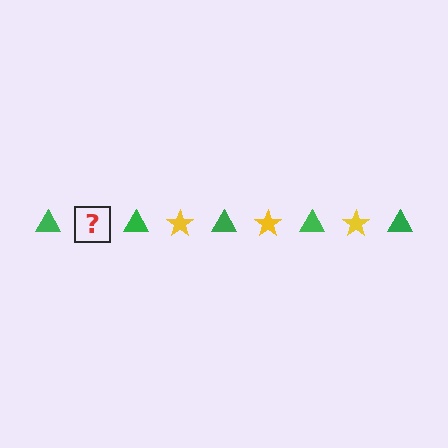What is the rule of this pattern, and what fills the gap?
The rule is that the pattern alternates between green triangle and yellow star. The gap should be filled with a yellow star.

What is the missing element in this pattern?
The missing element is a yellow star.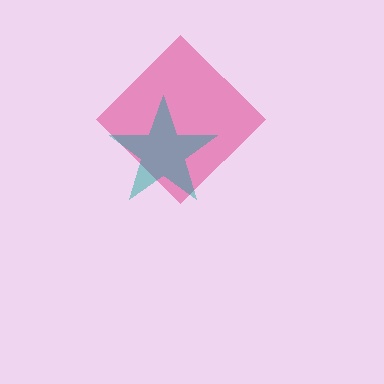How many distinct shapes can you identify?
There are 2 distinct shapes: a pink diamond, a teal star.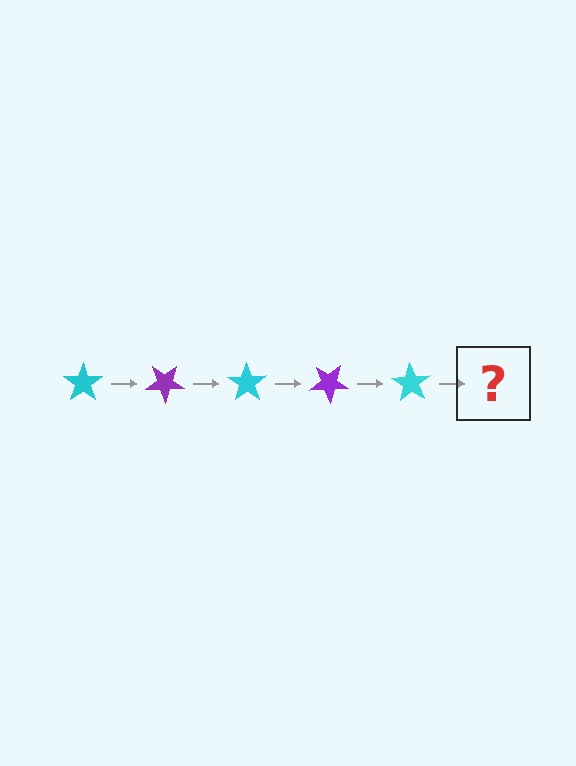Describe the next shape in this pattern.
It should be a purple star, rotated 175 degrees from the start.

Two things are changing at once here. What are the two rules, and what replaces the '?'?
The two rules are that it rotates 35 degrees each step and the color cycles through cyan and purple. The '?' should be a purple star, rotated 175 degrees from the start.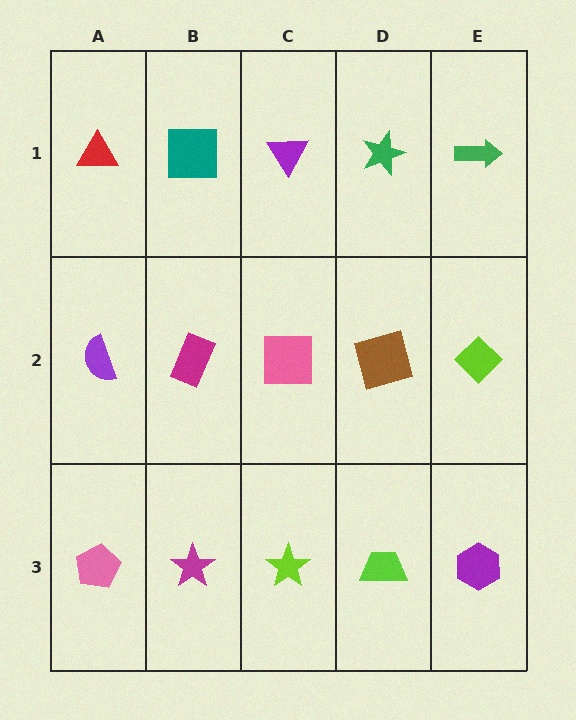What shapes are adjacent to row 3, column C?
A pink square (row 2, column C), a magenta star (row 3, column B), a lime trapezoid (row 3, column D).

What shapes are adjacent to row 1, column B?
A magenta rectangle (row 2, column B), a red triangle (row 1, column A), a purple triangle (row 1, column C).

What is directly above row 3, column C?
A pink square.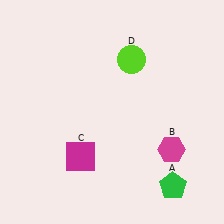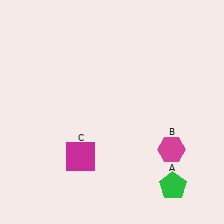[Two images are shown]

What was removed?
The lime circle (D) was removed in Image 2.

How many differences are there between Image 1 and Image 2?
There is 1 difference between the two images.